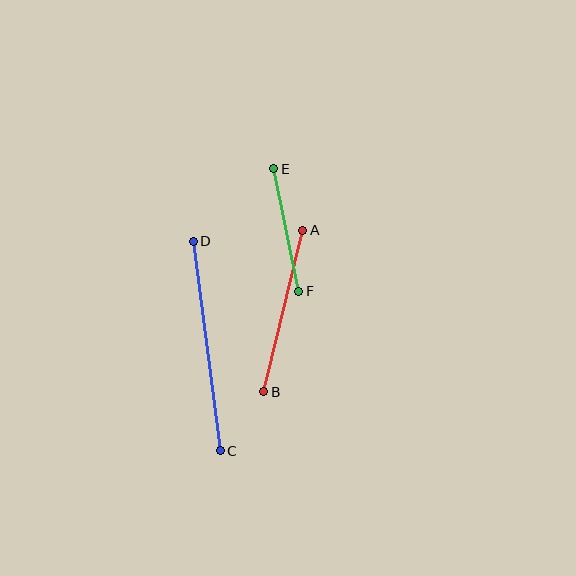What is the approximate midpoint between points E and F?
The midpoint is at approximately (286, 230) pixels.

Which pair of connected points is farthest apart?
Points C and D are farthest apart.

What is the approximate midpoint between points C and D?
The midpoint is at approximately (207, 346) pixels.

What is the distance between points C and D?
The distance is approximately 211 pixels.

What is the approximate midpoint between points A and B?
The midpoint is at approximately (283, 311) pixels.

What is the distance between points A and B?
The distance is approximately 166 pixels.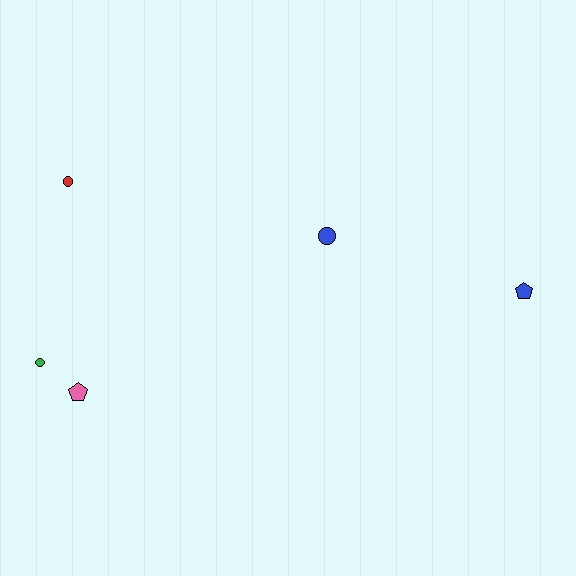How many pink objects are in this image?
There is 1 pink object.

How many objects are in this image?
There are 5 objects.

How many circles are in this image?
There are 3 circles.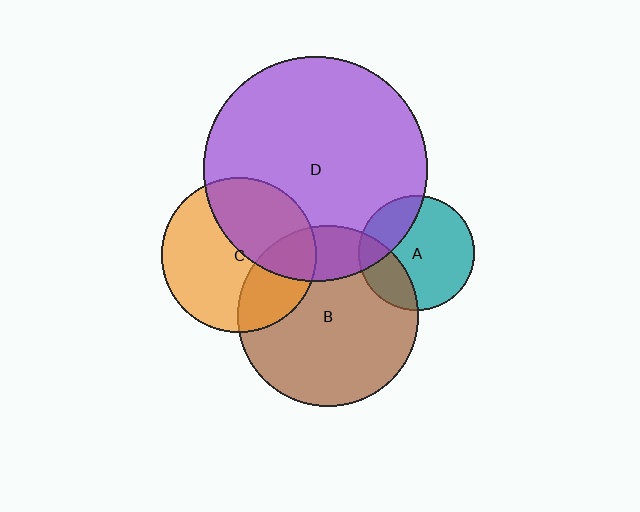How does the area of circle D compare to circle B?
Approximately 1.5 times.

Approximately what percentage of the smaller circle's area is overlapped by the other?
Approximately 40%.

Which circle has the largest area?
Circle D (purple).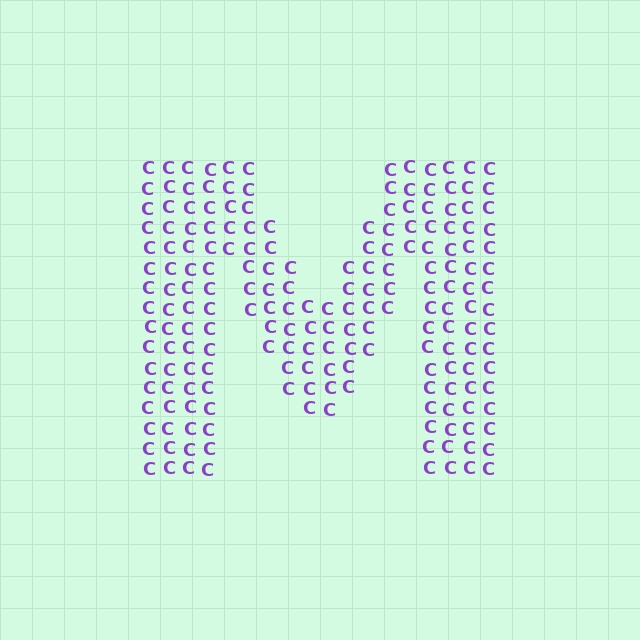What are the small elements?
The small elements are letter C's.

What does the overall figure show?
The overall figure shows the letter M.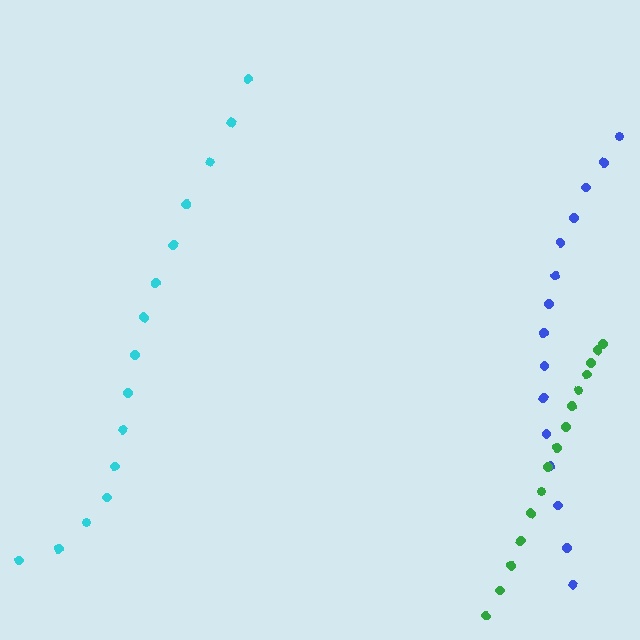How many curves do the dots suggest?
There are 3 distinct paths.